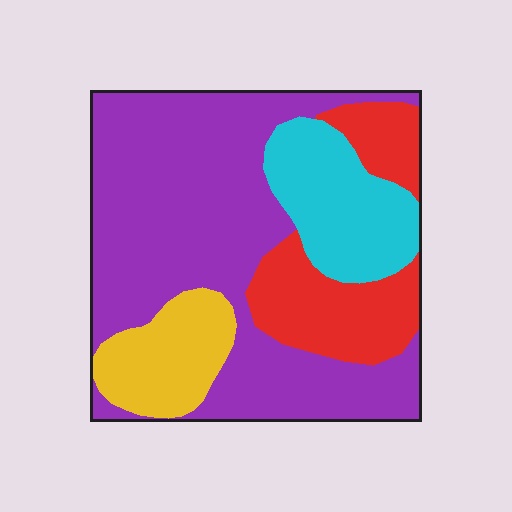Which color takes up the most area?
Purple, at roughly 55%.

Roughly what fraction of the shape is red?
Red takes up about one fifth (1/5) of the shape.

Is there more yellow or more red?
Red.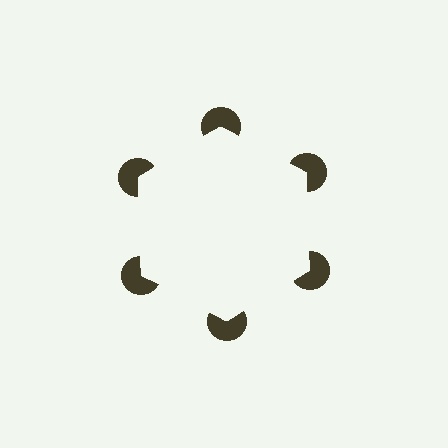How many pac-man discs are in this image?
There are 6 — one at each vertex of the illusory hexagon.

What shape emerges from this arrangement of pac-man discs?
An illusory hexagon — its edges are inferred from the aligned wedge cuts in the pac-man discs, not physically drawn.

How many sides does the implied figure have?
6 sides.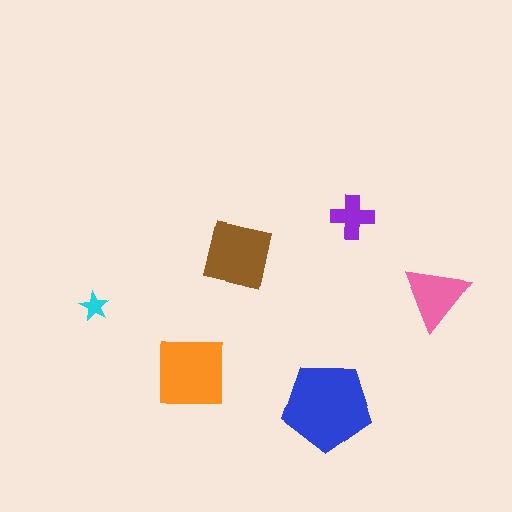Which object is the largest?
The blue pentagon.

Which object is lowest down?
The blue pentagon is bottommost.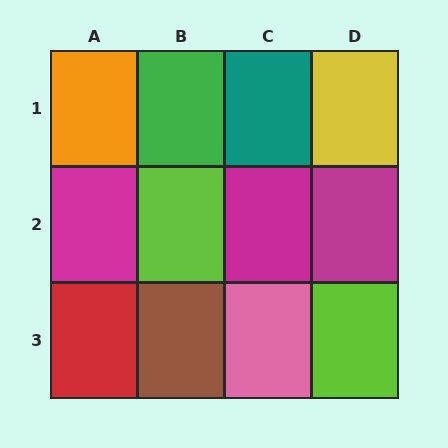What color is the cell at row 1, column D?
Yellow.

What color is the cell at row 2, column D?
Magenta.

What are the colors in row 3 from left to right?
Red, brown, pink, lime.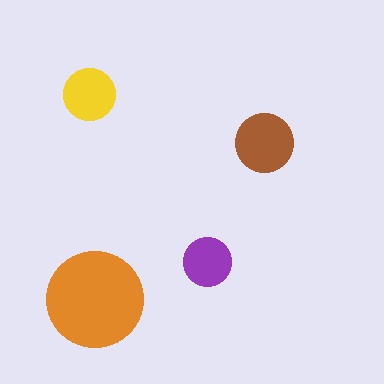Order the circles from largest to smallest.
the orange one, the brown one, the yellow one, the purple one.